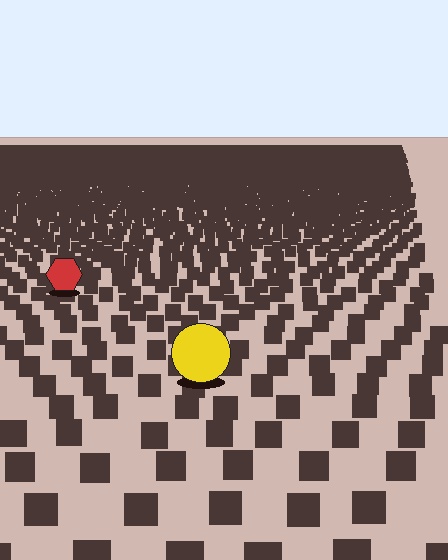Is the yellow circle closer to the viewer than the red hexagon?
Yes. The yellow circle is closer — you can tell from the texture gradient: the ground texture is coarser near it.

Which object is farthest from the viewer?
The red hexagon is farthest from the viewer. It appears smaller and the ground texture around it is denser.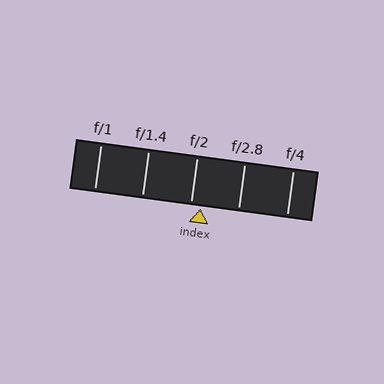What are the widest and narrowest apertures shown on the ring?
The widest aperture shown is f/1 and the narrowest is f/4.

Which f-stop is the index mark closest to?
The index mark is closest to f/2.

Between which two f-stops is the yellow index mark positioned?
The index mark is between f/2 and f/2.8.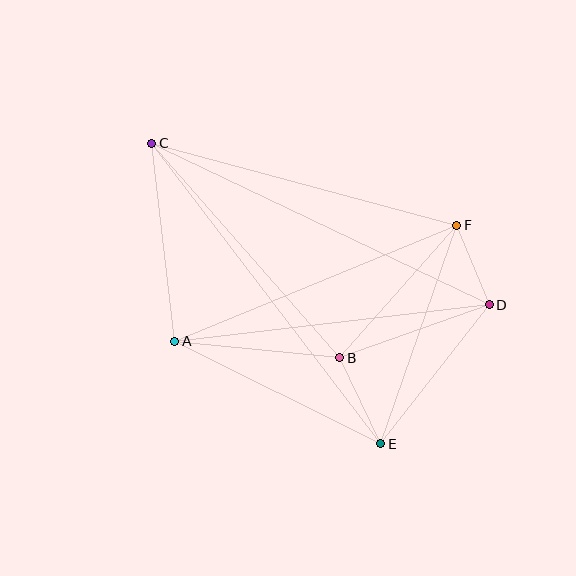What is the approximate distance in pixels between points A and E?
The distance between A and E is approximately 230 pixels.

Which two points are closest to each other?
Points D and F are closest to each other.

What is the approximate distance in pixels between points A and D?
The distance between A and D is approximately 317 pixels.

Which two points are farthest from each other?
Points C and E are farthest from each other.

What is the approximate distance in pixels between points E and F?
The distance between E and F is approximately 231 pixels.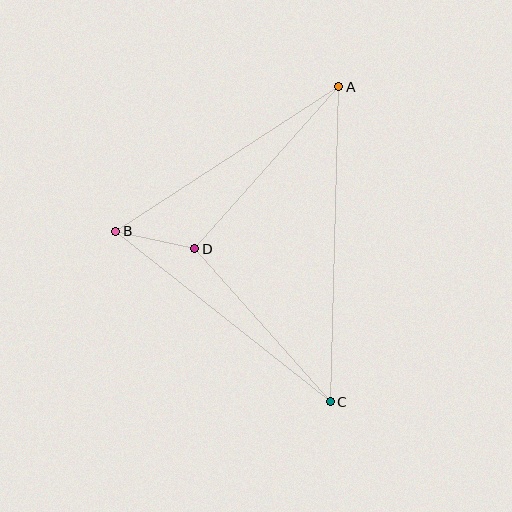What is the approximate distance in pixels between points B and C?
The distance between B and C is approximately 274 pixels.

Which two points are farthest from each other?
Points A and C are farthest from each other.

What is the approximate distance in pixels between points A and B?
The distance between A and B is approximately 265 pixels.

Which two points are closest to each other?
Points B and D are closest to each other.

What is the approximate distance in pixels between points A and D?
The distance between A and D is approximately 216 pixels.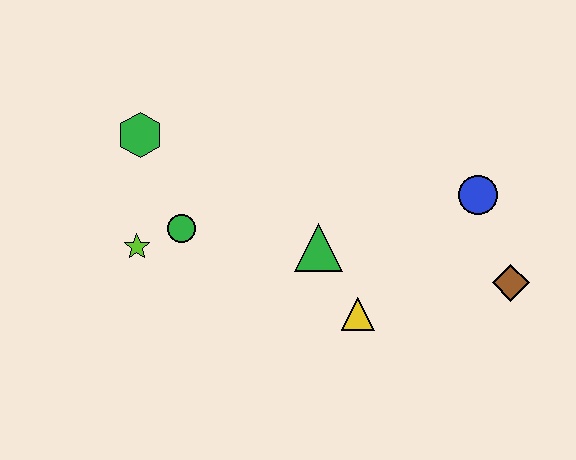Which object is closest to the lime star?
The green circle is closest to the lime star.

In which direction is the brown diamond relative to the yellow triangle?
The brown diamond is to the right of the yellow triangle.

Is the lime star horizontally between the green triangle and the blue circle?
No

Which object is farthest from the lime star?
The brown diamond is farthest from the lime star.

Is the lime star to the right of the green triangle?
No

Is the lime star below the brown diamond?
No